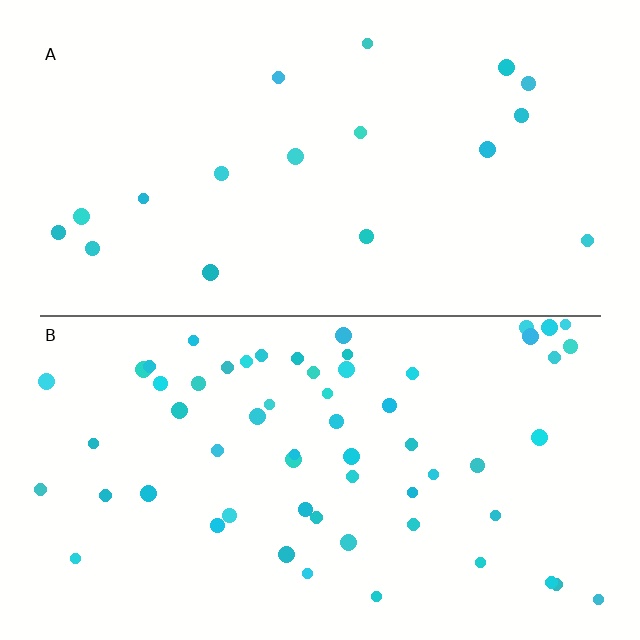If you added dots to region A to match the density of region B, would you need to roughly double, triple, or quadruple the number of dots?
Approximately triple.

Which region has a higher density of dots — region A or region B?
B (the bottom).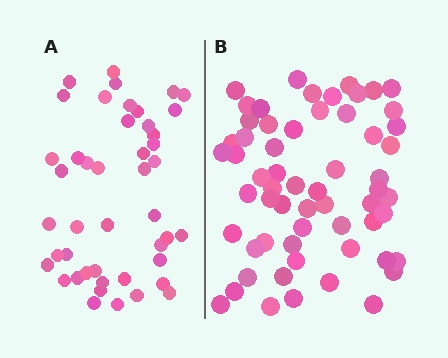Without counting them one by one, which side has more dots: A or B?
Region B (the right region) has more dots.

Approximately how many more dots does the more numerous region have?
Region B has approximately 15 more dots than region A.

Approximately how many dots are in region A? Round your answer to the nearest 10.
About 40 dots. (The exact count is 45, which rounds to 40.)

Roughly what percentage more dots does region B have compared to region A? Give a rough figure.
About 35% more.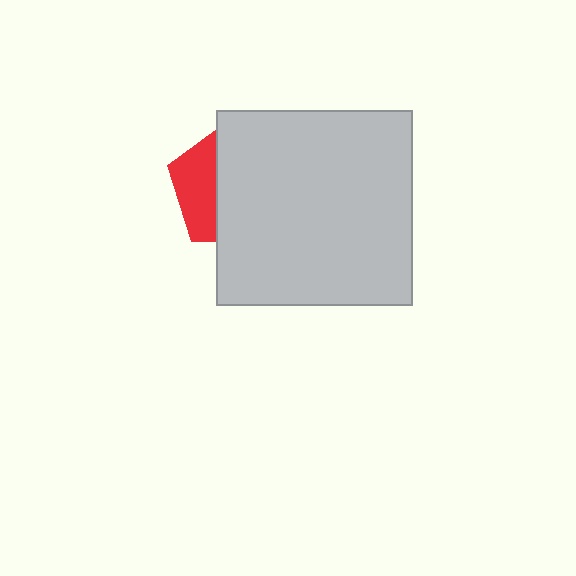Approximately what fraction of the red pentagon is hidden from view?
Roughly 67% of the red pentagon is hidden behind the light gray rectangle.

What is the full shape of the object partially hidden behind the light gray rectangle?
The partially hidden object is a red pentagon.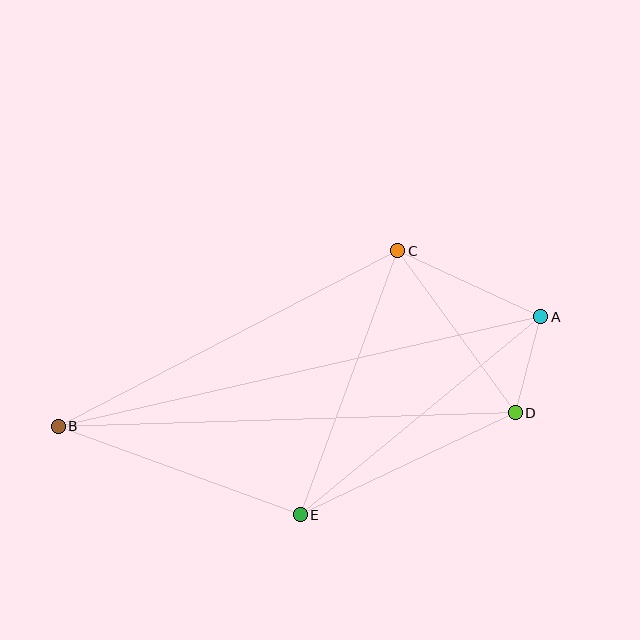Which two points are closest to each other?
Points A and D are closest to each other.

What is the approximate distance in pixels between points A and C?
The distance between A and C is approximately 158 pixels.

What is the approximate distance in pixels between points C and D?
The distance between C and D is approximately 200 pixels.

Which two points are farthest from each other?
Points A and B are farthest from each other.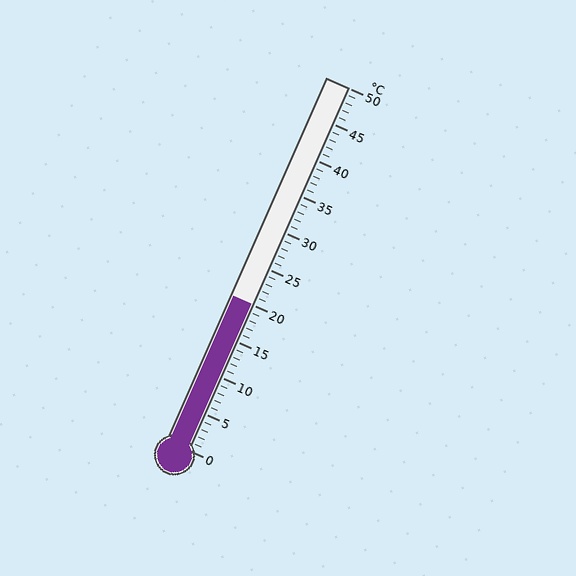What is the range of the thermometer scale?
The thermometer scale ranges from 0°C to 50°C.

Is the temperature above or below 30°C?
The temperature is below 30°C.